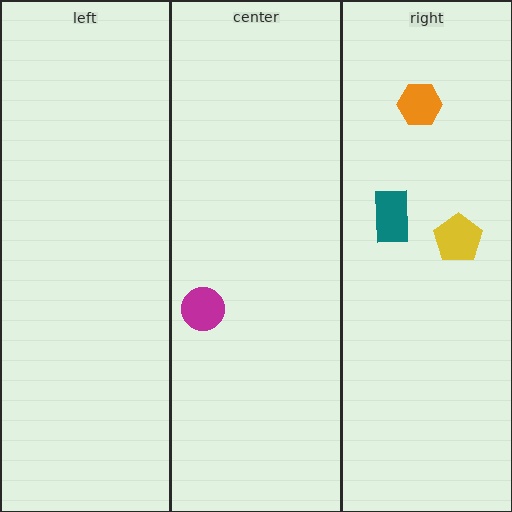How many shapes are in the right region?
3.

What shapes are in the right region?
The teal rectangle, the yellow pentagon, the orange hexagon.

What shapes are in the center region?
The magenta circle.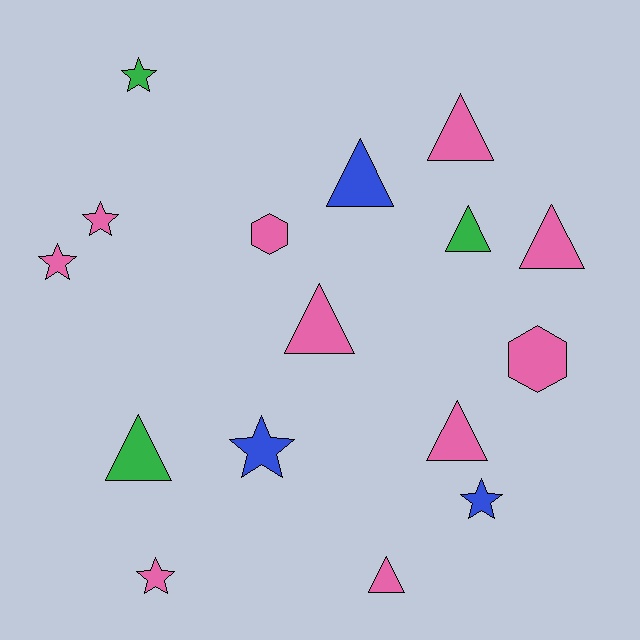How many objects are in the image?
There are 16 objects.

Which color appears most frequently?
Pink, with 10 objects.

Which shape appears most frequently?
Triangle, with 8 objects.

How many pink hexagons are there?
There are 2 pink hexagons.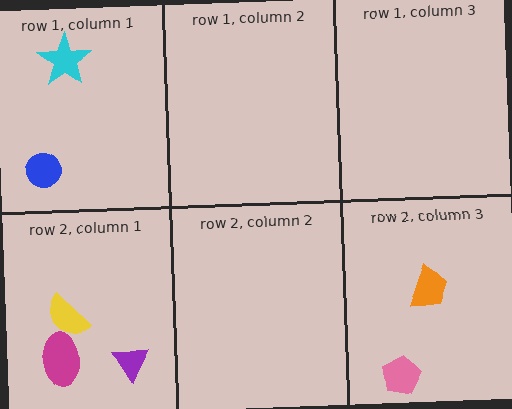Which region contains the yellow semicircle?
The row 2, column 1 region.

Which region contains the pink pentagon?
The row 2, column 3 region.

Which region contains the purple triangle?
The row 2, column 1 region.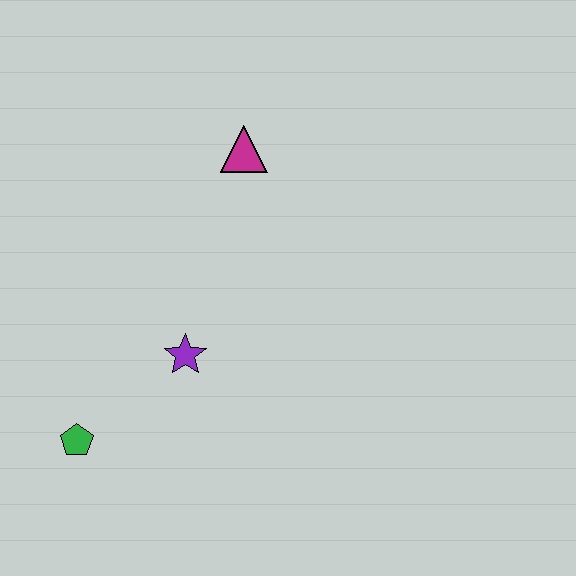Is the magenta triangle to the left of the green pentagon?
No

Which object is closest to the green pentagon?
The purple star is closest to the green pentagon.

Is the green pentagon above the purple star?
No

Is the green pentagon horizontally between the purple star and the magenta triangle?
No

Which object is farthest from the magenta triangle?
The green pentagon is farthest from the magenta triangle.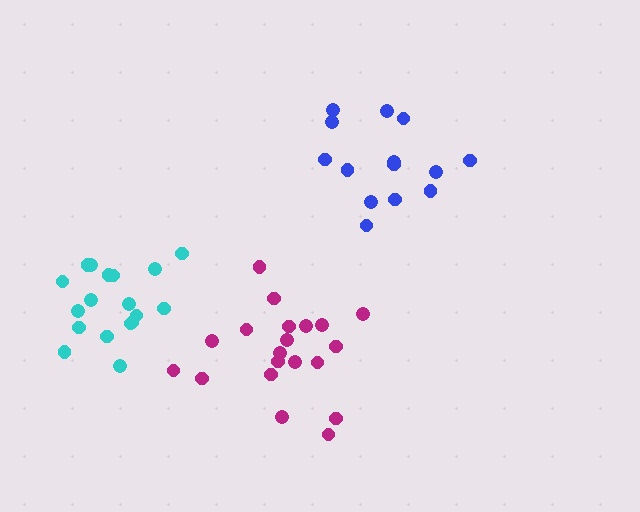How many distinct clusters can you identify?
There are 3 distinct clusters.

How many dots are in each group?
Group 1: 18 dots, Group 2: 20 dots, Group 3: 14 dots (52 total).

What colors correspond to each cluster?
The clusters are colored: cyan, magenta, blue.